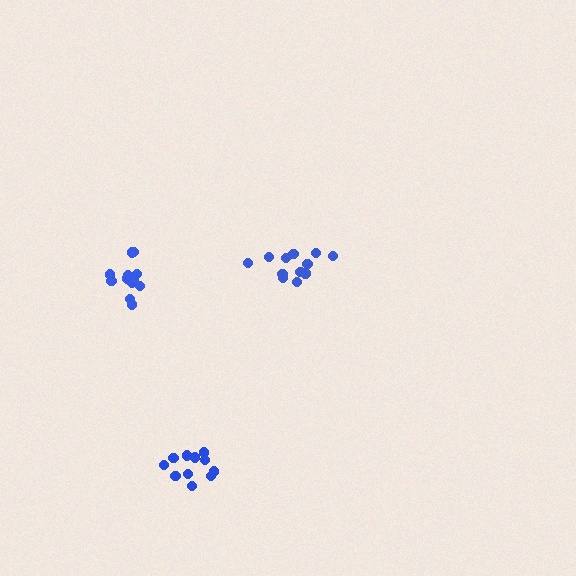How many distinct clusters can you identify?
There are 3 distinct clusters.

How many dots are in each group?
Group 1: 12 dots, Group 2: 12 dots, Group 3: 12 dots (36 total).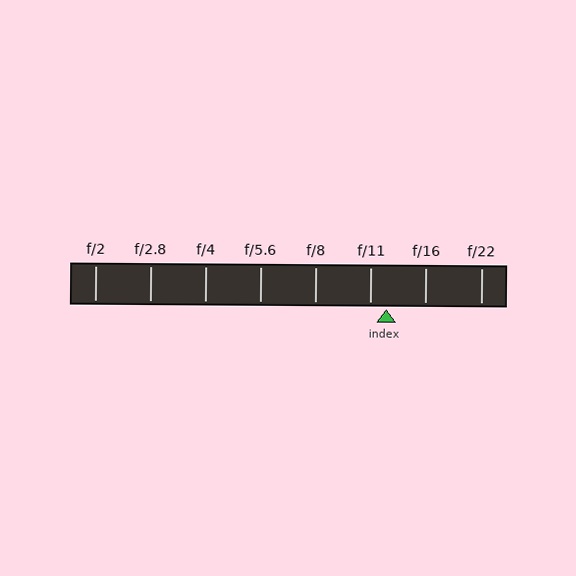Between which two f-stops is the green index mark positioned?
The index mark is between f/11 and f/16.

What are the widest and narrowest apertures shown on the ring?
The widest aperture shown is f/2 and the narrowest is f/22.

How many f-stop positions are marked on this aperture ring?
There are 8 f-stop positions marked.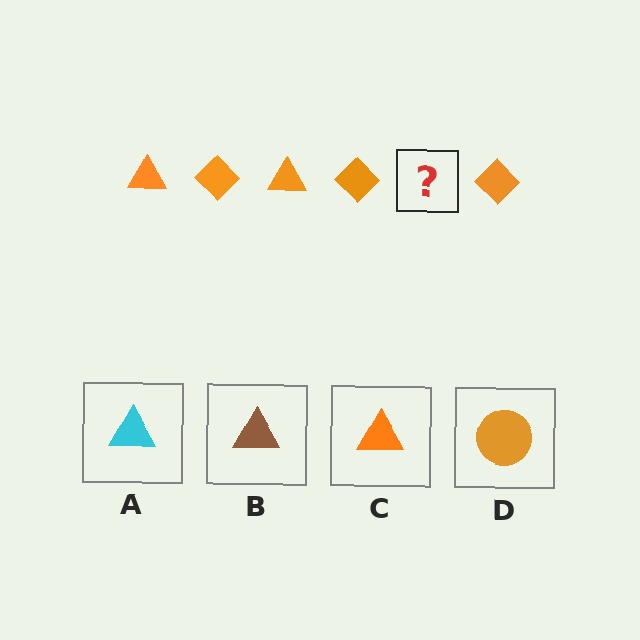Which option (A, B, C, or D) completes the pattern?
C.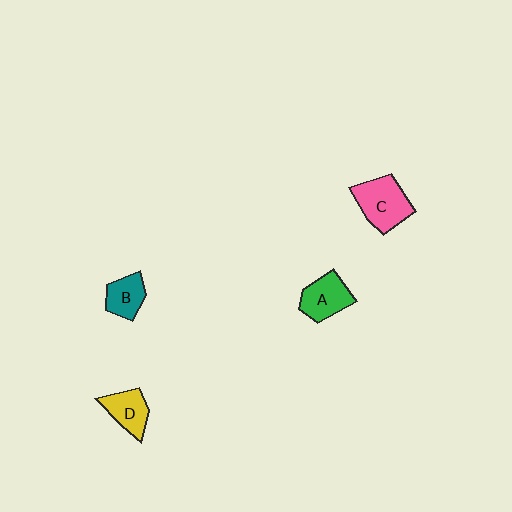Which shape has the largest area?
Shape C (pink).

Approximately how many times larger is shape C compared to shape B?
Approximately 1.6 times.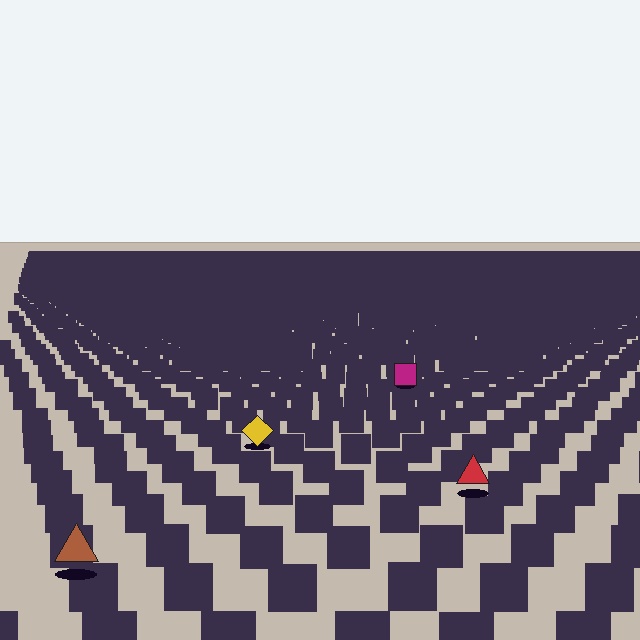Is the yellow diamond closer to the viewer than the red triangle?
No. The red triangle is closer — you can tell from the texture gradient: the ground texture is coarser near it.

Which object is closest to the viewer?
The brown triangle is closest. The texture marks near it are larger and more spread out.